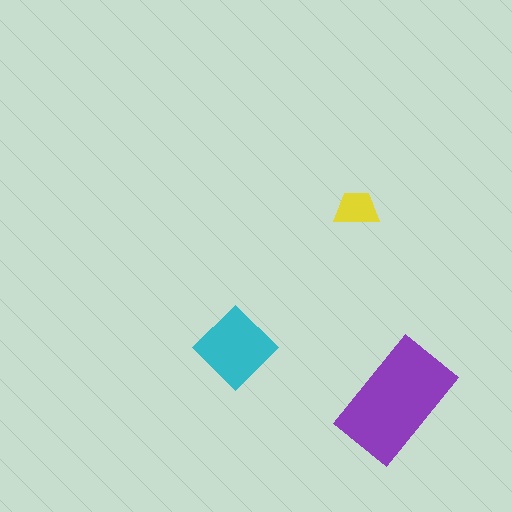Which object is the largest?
The purple rectangle.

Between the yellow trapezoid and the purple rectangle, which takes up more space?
The purple rectangle.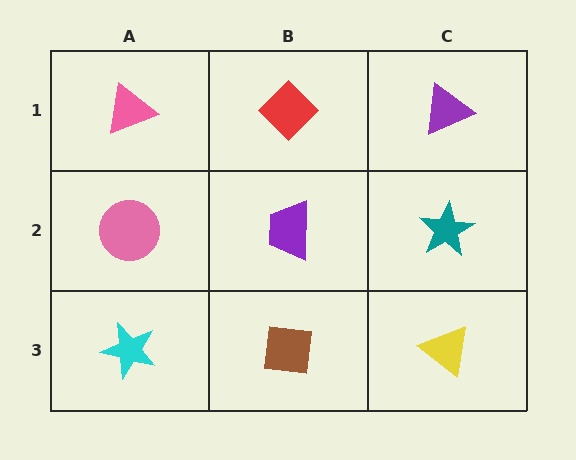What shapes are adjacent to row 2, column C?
A purple triangle (row 1, column C), a yellow triangle (row 3, column C), a purple trapezoid (row 2, column B).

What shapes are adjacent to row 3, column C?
A teal star (row 2, column C), a brown square (row 3, column B).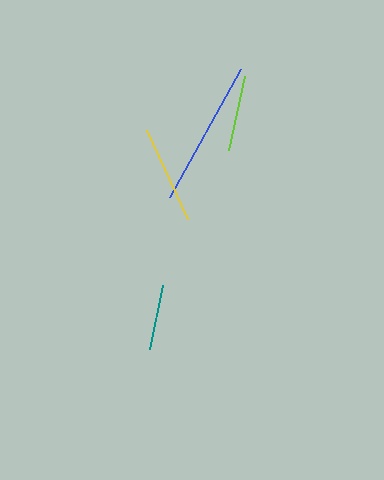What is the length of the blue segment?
The blue segment is approximately 147 pixels long.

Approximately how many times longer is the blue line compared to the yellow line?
The blue line is approximately 1.5 times the length of the yellow line.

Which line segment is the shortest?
The teal line is the shortest at approximately 66 pixels.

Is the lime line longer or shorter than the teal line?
The lime line is longer than the teal line.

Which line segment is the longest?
The blue line is the longest at approximately 147 pixels.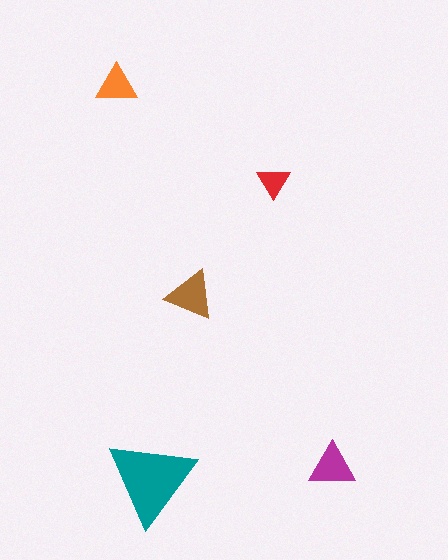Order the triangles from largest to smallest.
the teal one, the brown one, the magenta one, the orange one, the red one.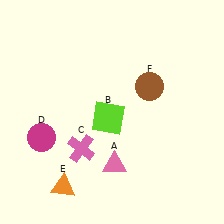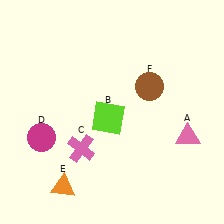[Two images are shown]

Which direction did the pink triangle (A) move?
The pink triangle (A) moved right.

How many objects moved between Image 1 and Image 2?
1 object moved between the two images.